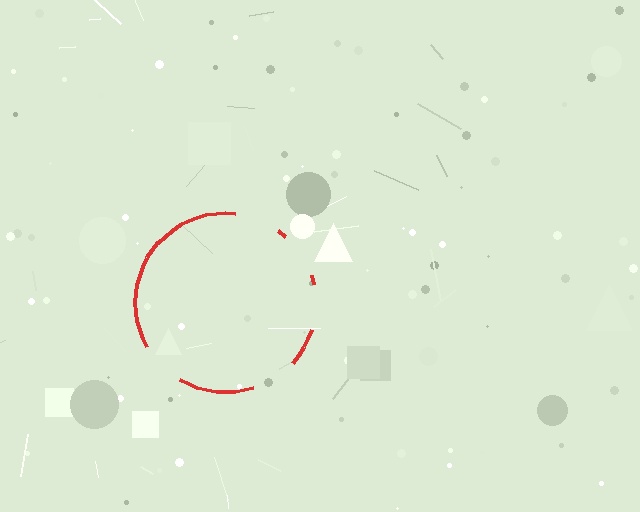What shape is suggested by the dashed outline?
The dashed outline suggests a circle.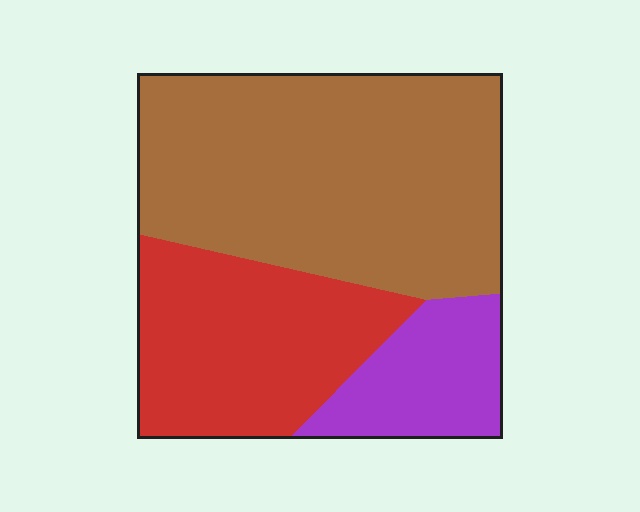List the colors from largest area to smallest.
From largest to smallest: brown, red, purple.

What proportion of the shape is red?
Red covers roughly 30% of the shape.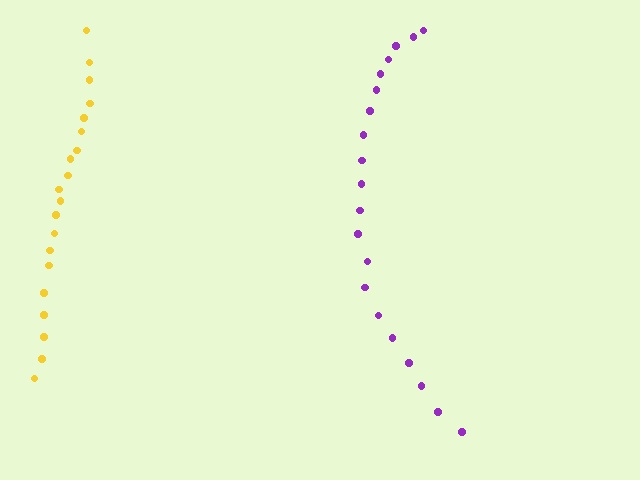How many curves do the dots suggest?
There are 2 distinct paths.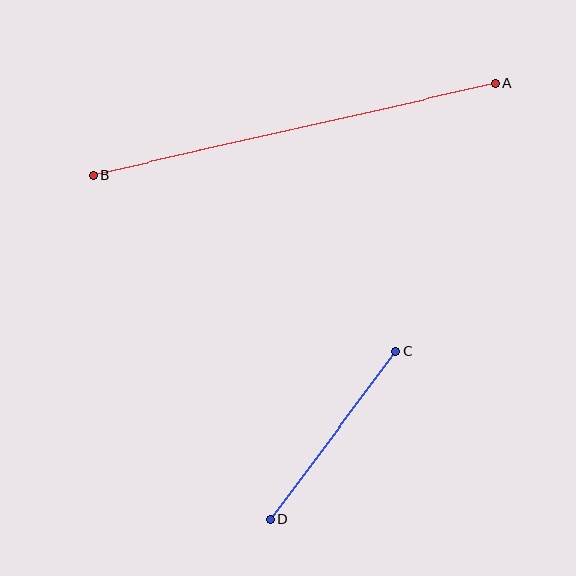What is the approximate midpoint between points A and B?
The midpoint is at approximately (294, 129) pixels.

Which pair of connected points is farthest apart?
Points A and B are farthest apart.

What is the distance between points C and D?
The distance is approximately 210 pixels.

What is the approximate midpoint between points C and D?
The midpoint is at approximately (333, 435) pixels.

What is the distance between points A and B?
The distance is approximately 413 pixels.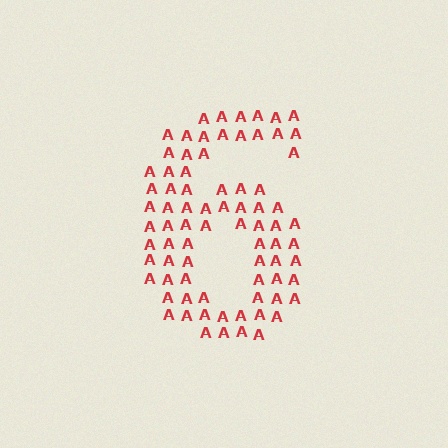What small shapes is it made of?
It is made of small letter A's.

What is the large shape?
The large shape is the digit 6.